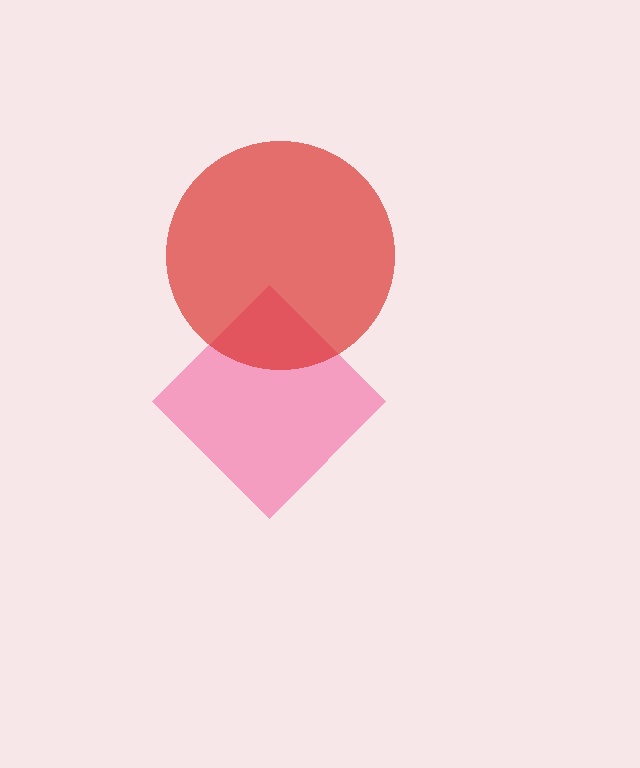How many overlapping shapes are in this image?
There are 2 overlapping shapes in the image.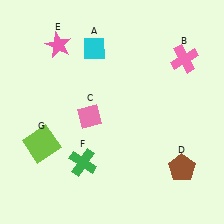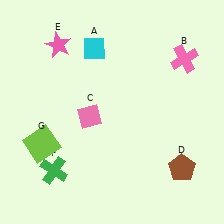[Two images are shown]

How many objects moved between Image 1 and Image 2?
1 object moved between the two images.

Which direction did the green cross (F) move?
The green cross (F) moved left.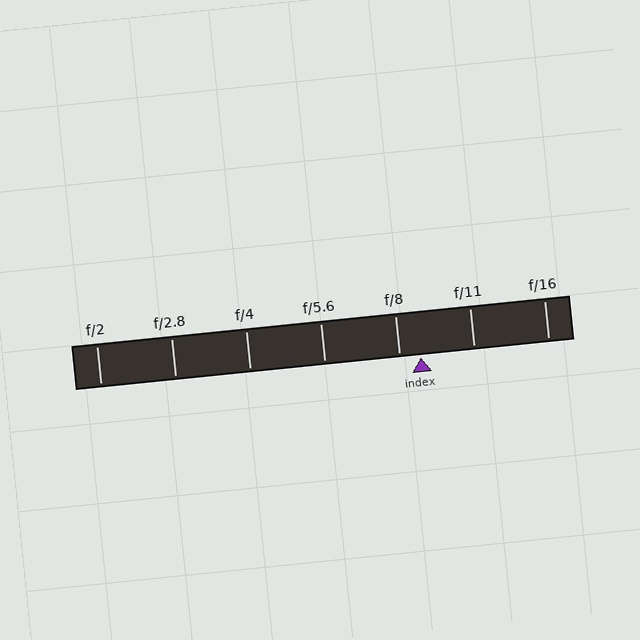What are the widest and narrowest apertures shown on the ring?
The widest aperture shown is f/2 and the narrowest is f/16.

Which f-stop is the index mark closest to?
The index mark is closest to f/8.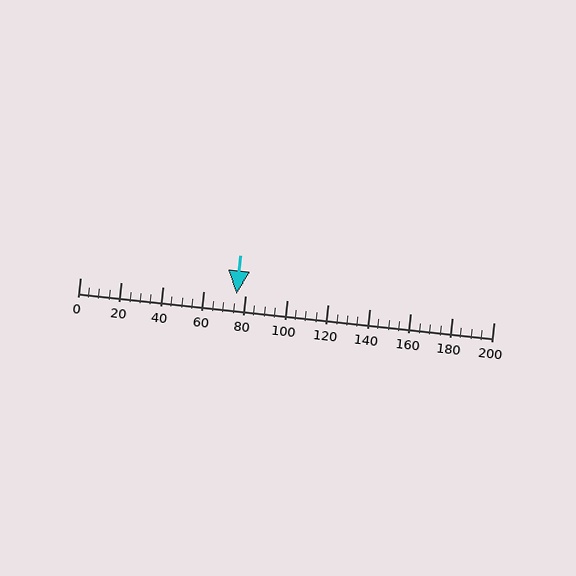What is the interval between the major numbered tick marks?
The major tick marks are spaced 20 units apart.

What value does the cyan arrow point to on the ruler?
The cyan arrow points to approximately 76.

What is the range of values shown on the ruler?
The ruler shows values from 0 to 200.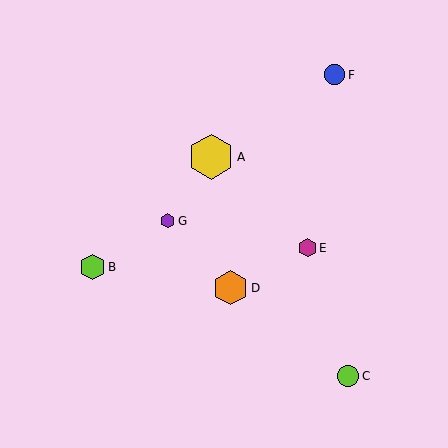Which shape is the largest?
The yellow hexagon (labeled A) is the largest.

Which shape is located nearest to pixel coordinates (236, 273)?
The orange hexagon (labeled D) at (231, 288) is nearest to that location.